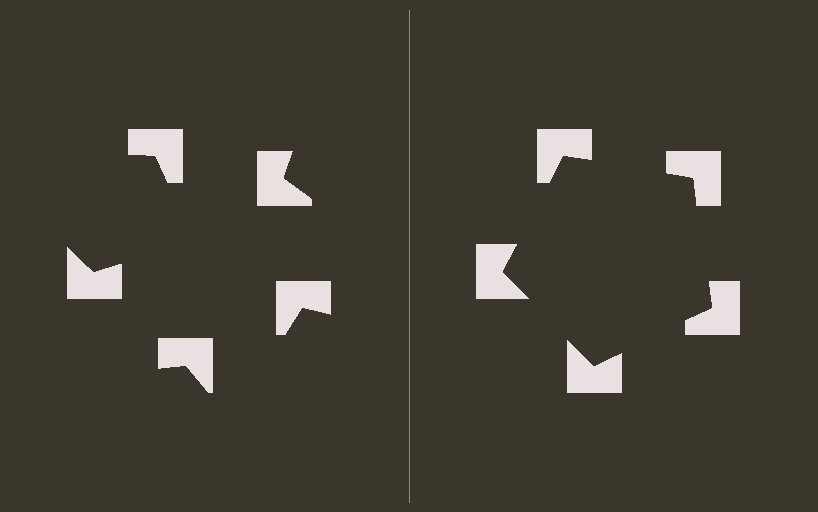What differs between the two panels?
The notched squares are positioned identically on both sides; only the wedge orientations differ. On the right they align to a pentagon; on the left they are misaligned.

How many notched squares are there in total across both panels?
10 — 5 on each side.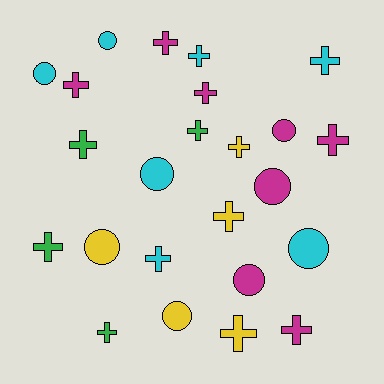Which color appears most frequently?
Magenta, with 8 objects.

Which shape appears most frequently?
Cross, with 15 objects.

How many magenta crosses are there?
There are 5 magenta crosses.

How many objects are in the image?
There are 24 objects.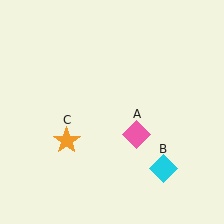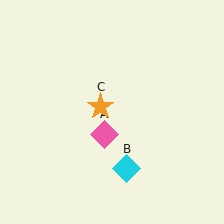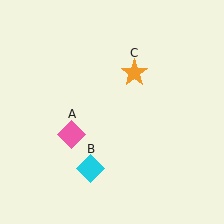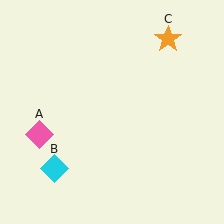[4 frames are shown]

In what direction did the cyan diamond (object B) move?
The cyan diamond (object B) moved left.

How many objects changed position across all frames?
3 objects changed position: pink diamond (object A), cyan diamond (object B), orange star (object C).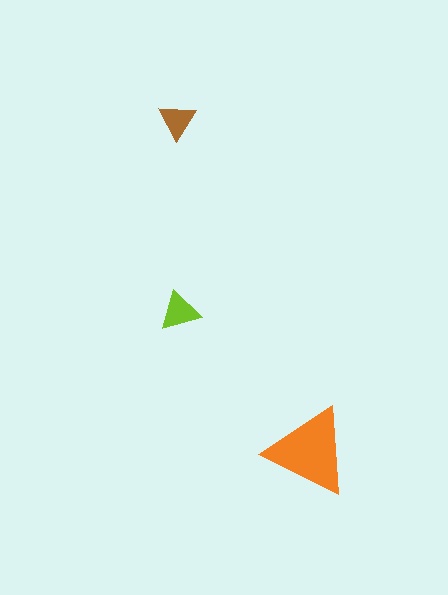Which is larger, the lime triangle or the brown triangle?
The lime one.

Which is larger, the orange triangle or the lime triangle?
The orange one.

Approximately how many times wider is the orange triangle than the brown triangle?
About 2.5 times wider.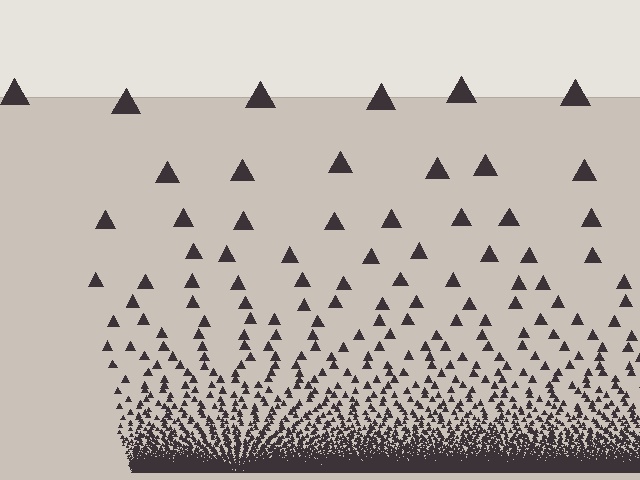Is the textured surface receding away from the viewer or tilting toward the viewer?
The surface appears to tilt toward the viewer. Texture elements get larger and sparser toward the top.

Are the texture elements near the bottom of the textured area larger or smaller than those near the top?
Smaller. The gradient is inverted — elements near the bottom are smaller and denser.